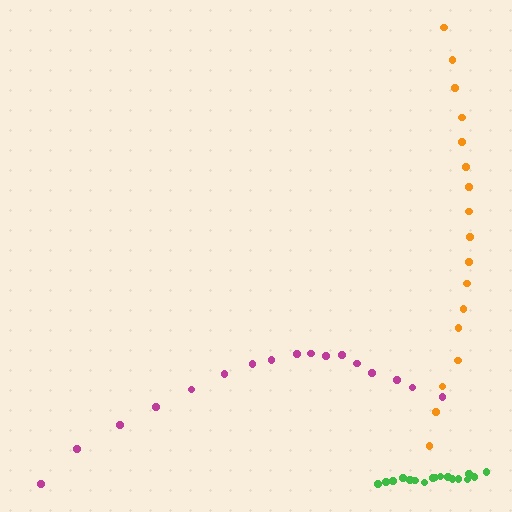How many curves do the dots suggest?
There are 3 distinct paths.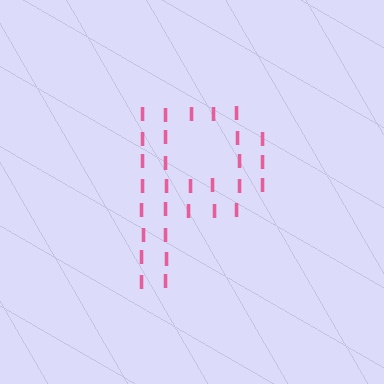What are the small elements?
The small elements are letter I's.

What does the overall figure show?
The overall figure shows the letter P.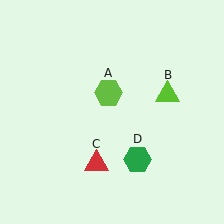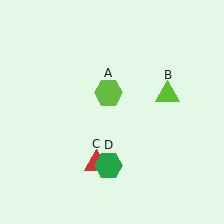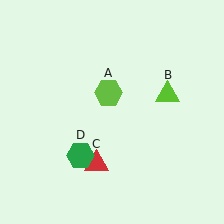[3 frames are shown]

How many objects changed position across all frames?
1 object changed position: green hexagon (object D).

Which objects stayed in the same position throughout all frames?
Lime hexagon (object A) and lime triangle (object B) and red triangle (object C) remained stationary.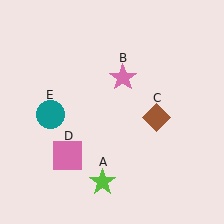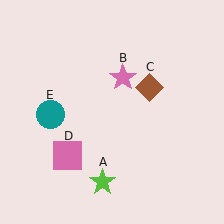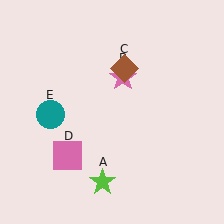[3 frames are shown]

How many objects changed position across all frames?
1 object changed position: brown diamond (object C).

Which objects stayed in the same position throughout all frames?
Lime star (object A) and pink star (object B) and pink square (object D) and teal circle (object E) remained stationary.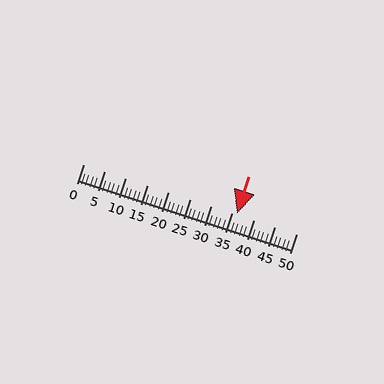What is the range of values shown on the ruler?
The ruler shows values from 0 to 50.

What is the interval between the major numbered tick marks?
The major tick marks are spaced 5 units apart.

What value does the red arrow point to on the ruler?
The red arrow points to approximately 36.